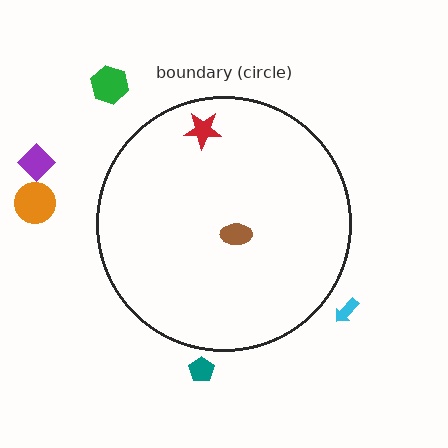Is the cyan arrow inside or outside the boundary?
Outside.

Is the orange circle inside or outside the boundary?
Outside.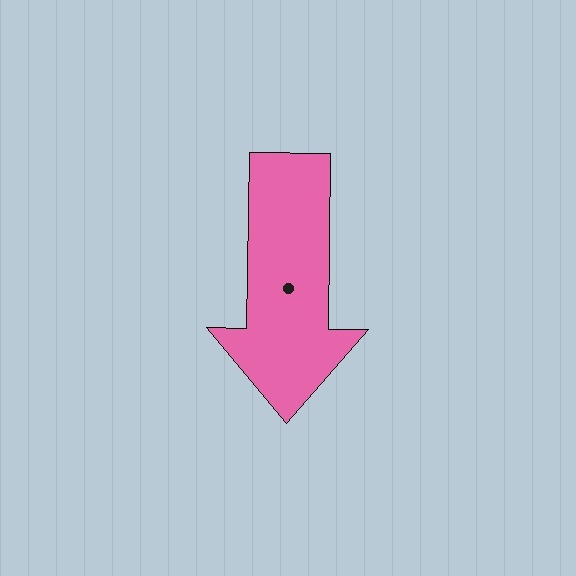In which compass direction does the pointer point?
South.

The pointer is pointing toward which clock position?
Roughly 6 o'clock.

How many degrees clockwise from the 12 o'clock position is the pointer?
Approximately 181 degrees.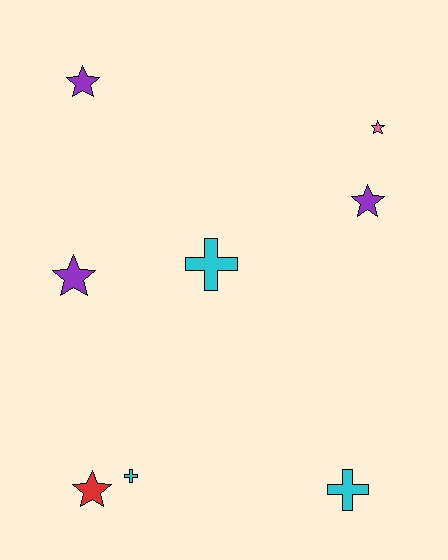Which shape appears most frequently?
Star, with 5 objects.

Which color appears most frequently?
Purple, with 3 objects.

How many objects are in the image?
There are 8 objects.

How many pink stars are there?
There is 1 pink star.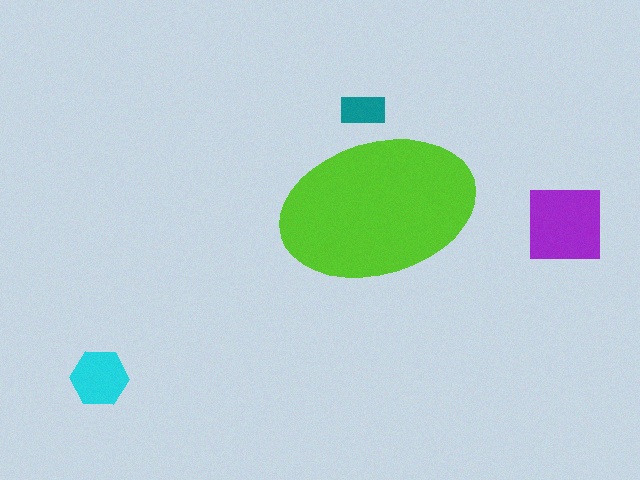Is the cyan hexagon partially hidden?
No, the cyan hexagon is fully visible.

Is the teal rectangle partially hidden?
Yes, the teal rectangle is partially hidden behind the lime ellipse.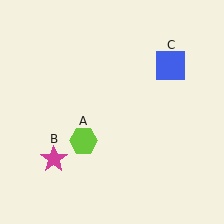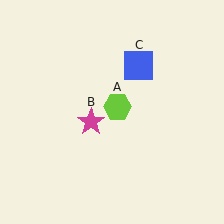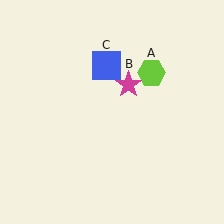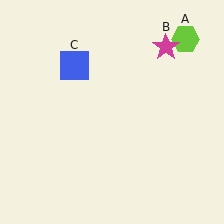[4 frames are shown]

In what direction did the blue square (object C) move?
The blue square (object C) moved left.